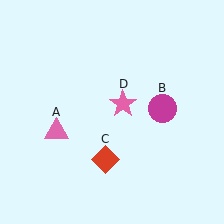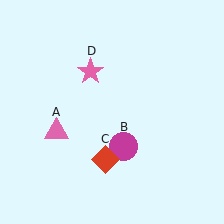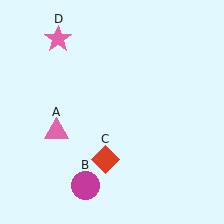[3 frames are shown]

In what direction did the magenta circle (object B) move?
The magenta circle (object B) moved down and to the left.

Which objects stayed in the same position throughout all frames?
Pink triangle (object A) and red diamond (object C) remained stationary.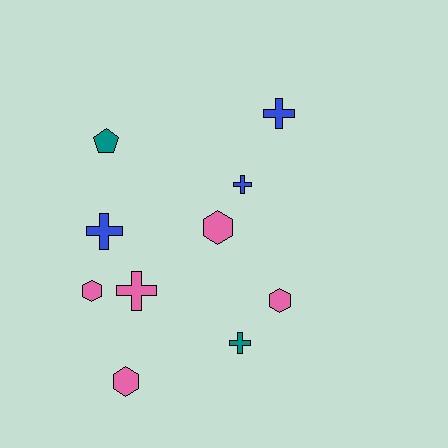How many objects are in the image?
There are 10 objects.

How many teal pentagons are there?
There is 1 teal pentagon.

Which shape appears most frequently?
Cross, with 5 objects.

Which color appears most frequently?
Pink, with 5 objects.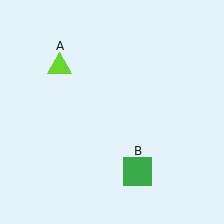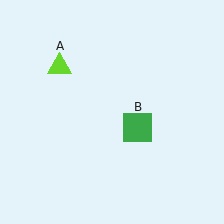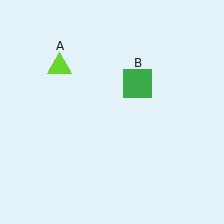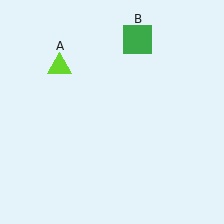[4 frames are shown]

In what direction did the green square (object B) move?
The green square (object B) moved up.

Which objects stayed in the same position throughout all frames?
Lime triangle (object A) remained stationary.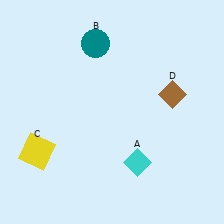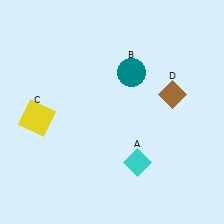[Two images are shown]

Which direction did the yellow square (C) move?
The yellow square (C) moved up.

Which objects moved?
The objects that moved are: the teal circle (B), the yellow square (C).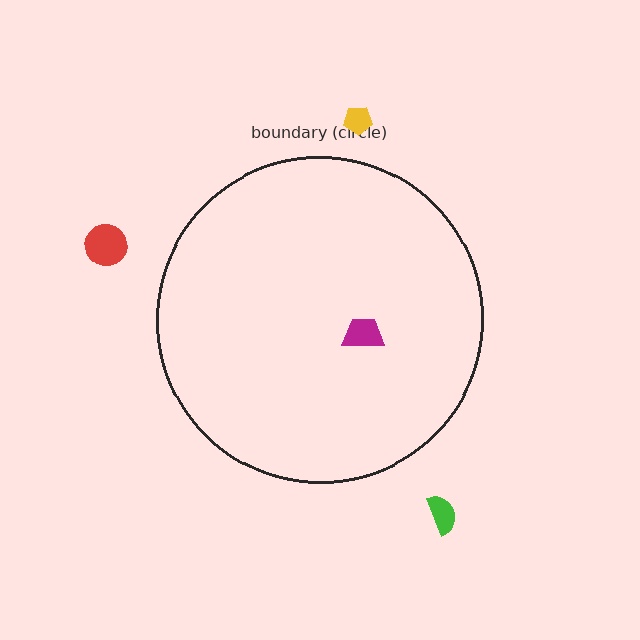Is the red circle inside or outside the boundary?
Outside.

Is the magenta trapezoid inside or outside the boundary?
Inside.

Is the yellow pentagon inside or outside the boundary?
Outside.